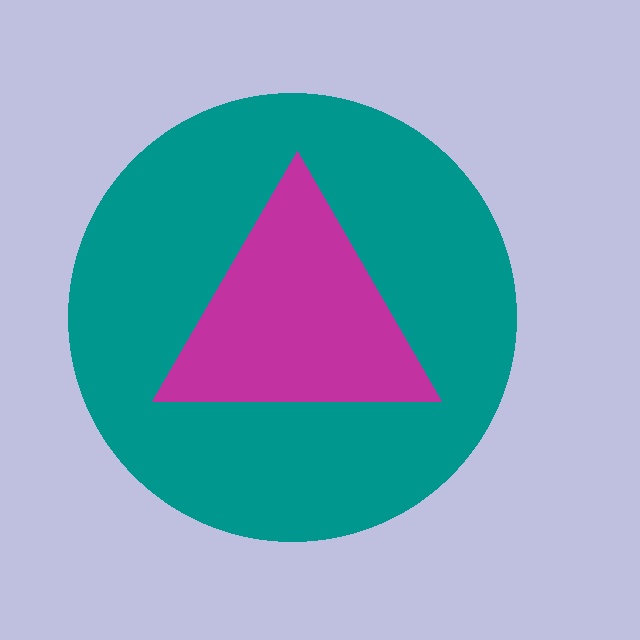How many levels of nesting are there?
2.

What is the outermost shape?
The teal circle.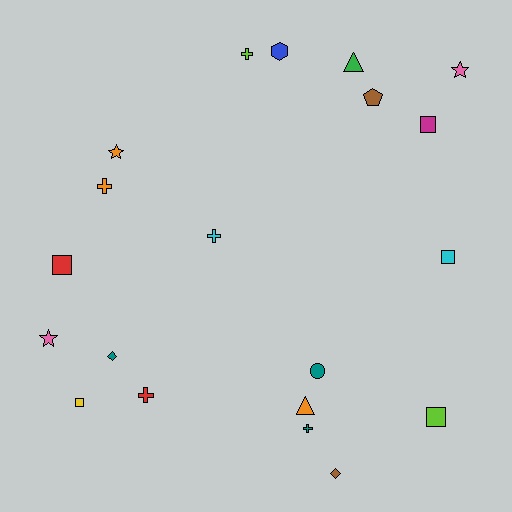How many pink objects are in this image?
There are 2 pink objects.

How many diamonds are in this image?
There are 2 diamonds.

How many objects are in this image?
There are 20 objects.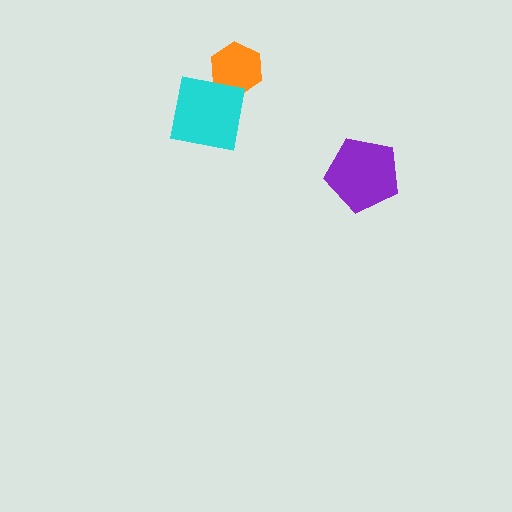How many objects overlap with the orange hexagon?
1 object overlaps with the orange hexagon.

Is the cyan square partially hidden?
No, no other shape covers it.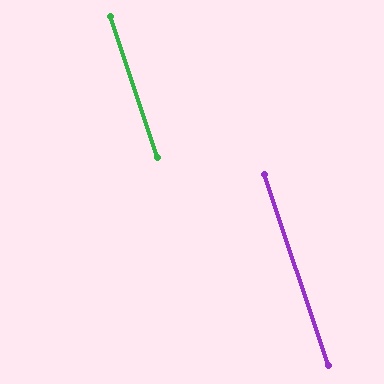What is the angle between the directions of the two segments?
Approximately 0 degrees.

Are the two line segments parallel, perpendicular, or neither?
Parallel — their directions differ by only 0.4°.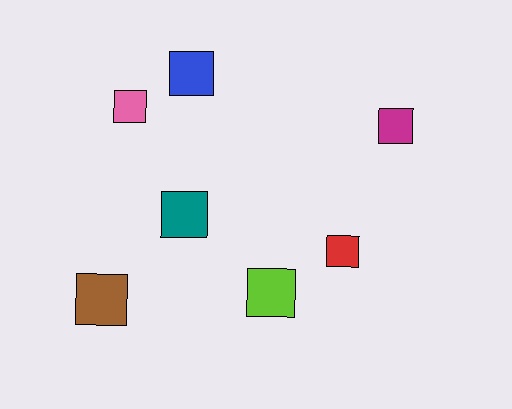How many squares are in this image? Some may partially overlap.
There are 7 squares.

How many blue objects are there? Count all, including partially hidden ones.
There is 1 blue object.